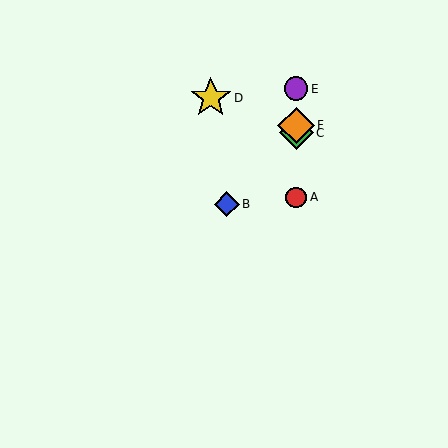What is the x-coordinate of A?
Object A is at x≈296.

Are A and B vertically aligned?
No, A is at x≈296 and B is at x≈227.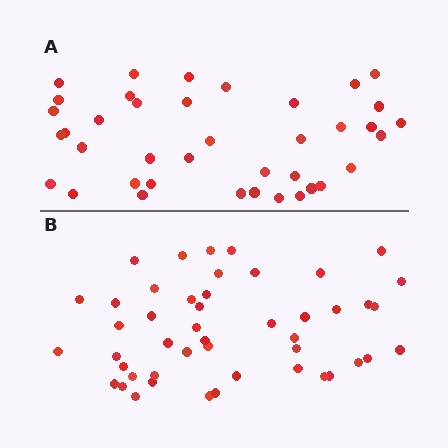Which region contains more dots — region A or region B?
Region B (the bottom region) has more dots.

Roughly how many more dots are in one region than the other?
Region B has roughly 8 or so more dots than region A.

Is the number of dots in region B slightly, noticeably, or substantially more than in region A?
Region B has only slightly more — the two regions are fairly close. The ratio is roughly 1.2 to 1.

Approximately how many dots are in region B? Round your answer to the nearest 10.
About 50 dots. (The exact count is 47, which rounds to 50.)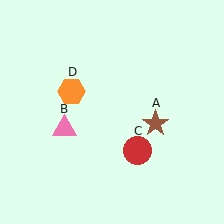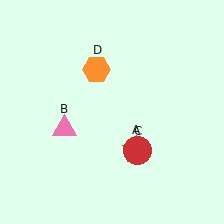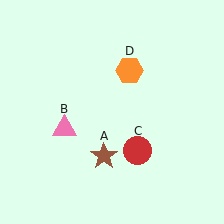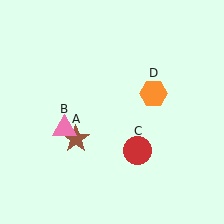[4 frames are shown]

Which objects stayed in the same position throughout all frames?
Pink triangle (object B) and red circle (object C) remained stationary.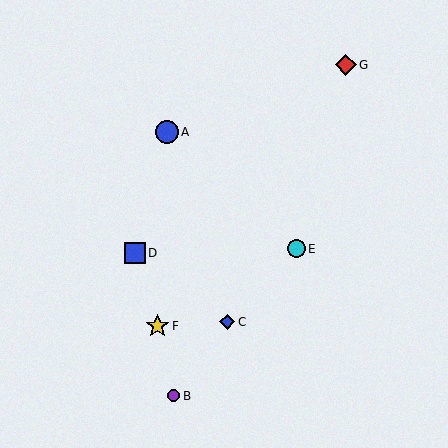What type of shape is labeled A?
Shape A is a blue circle.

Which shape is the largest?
The yellow star (labeled F) is the largest.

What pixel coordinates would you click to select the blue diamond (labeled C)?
Click at (227, 322) to select the blue diamond C.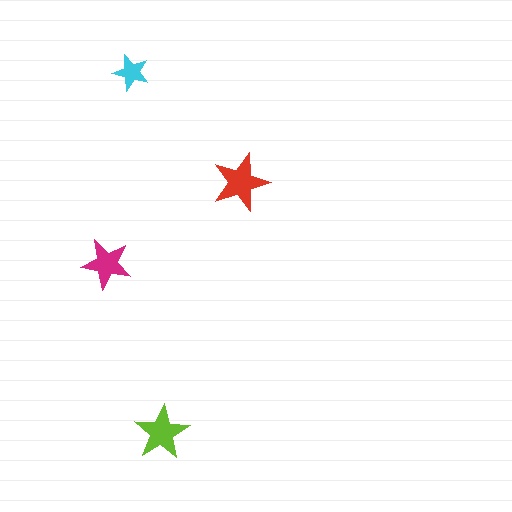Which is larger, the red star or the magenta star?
The red one.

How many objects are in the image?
There are 4 objects in the image.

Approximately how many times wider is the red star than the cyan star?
About 1.5 times wider.